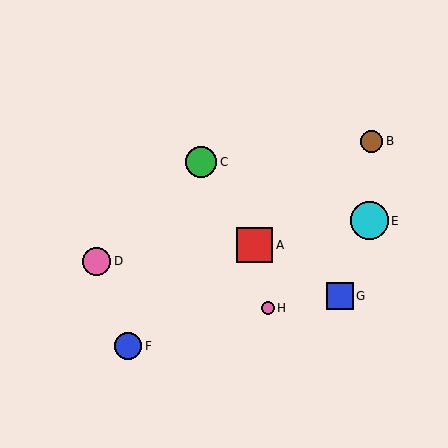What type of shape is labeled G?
Shape G is a blue square.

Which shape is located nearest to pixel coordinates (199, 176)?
The green circle (labeled C) at (201, 162) is nearest to that location.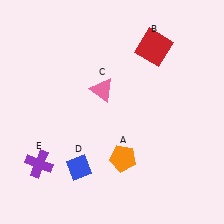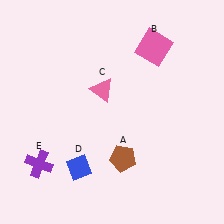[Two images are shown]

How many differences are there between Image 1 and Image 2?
There are 2 differences between the two images.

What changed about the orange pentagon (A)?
In Image 1, A is orange. In Image 2, it changed to brown.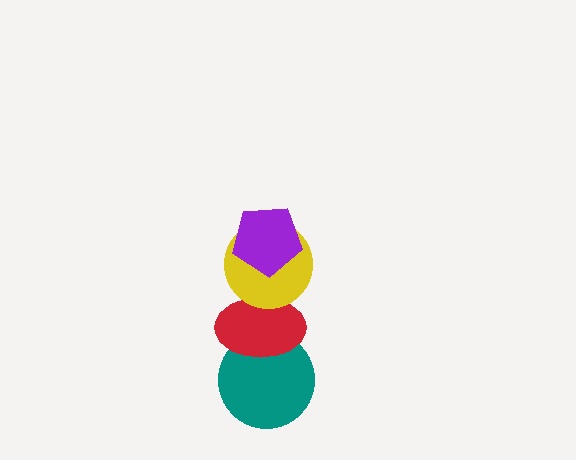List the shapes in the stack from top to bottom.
From top to bottom: the purple pentagon, the yellow circle, the red ellipse, the teal circle.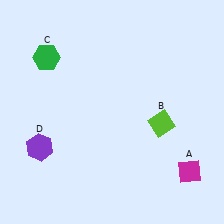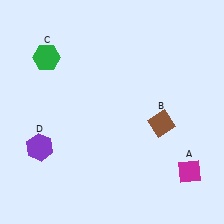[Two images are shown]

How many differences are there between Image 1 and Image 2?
There is 1 difference between the two images.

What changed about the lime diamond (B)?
In Image 1, B is lime. In Image 2, it changed to brown.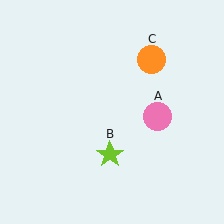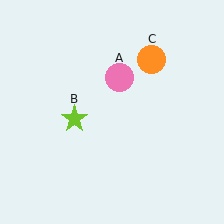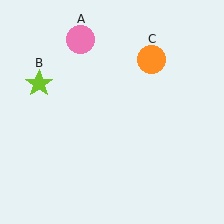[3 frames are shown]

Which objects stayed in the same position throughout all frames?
Orange circle (object C) remained stationary.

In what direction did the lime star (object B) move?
The lime star (object B) moved up and to the left.